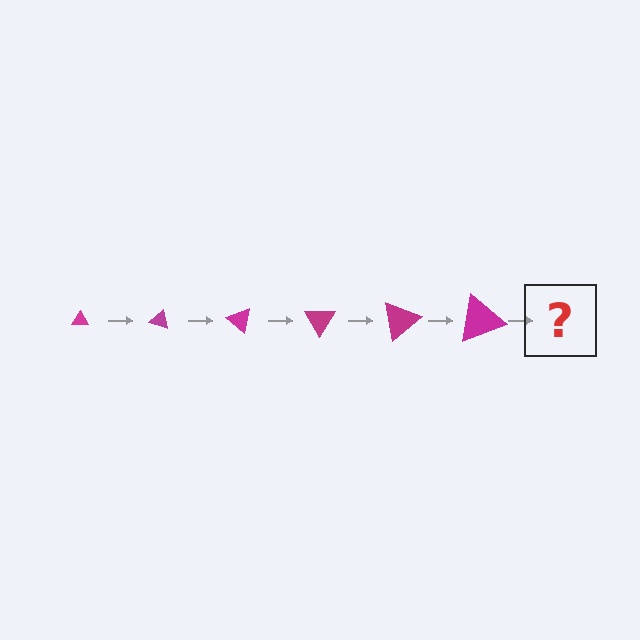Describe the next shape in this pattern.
It should be a triangle, larger than the previous one and rotated 120 degrees from the start.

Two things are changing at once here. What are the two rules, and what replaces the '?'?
The two rules are that the triangle grows larger each step and it rotates 20 degrees each step. The '?' should be a triangle, larger than the previous one and rotated 120 degrees from the start.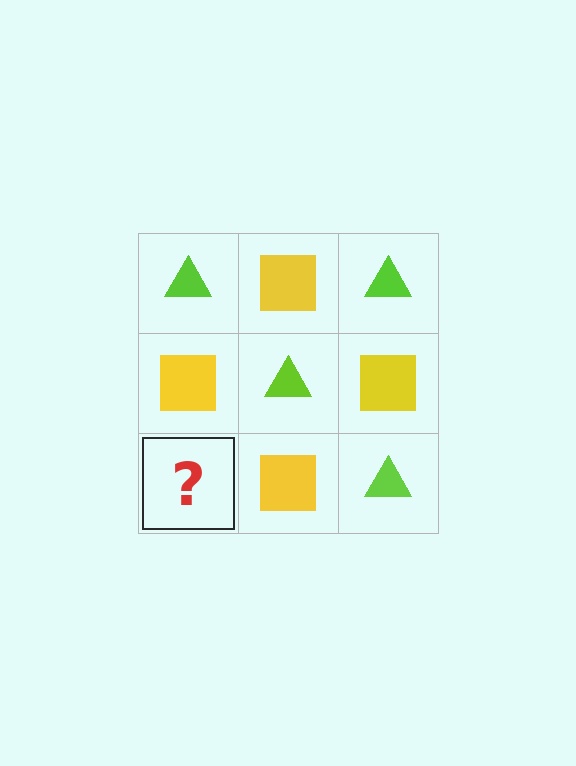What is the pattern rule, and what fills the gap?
The rule is that it alternates lime triangle and yellow square in a checkerboard pattern. The gap should be filled with a lime triangle.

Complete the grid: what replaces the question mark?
The question mark should be replaced with a lime triangle.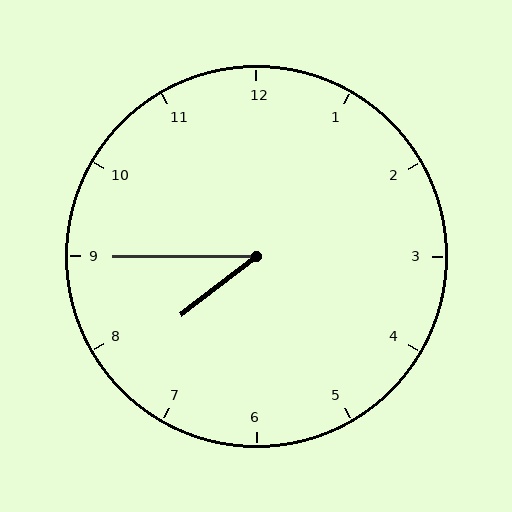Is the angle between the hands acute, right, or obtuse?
It is acute.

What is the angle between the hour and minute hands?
Approximately 38 degrees.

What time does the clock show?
7:45.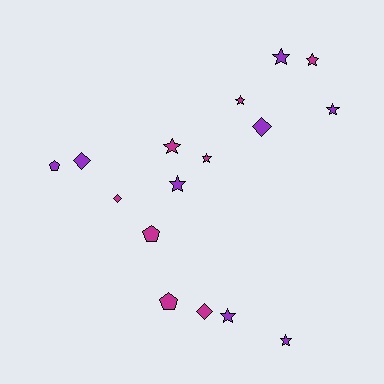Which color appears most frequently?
Magenta, with 8 objects.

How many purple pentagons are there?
There is 1 purple pentagon.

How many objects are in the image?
There are 16 objects.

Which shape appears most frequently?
Star, with 9 objects.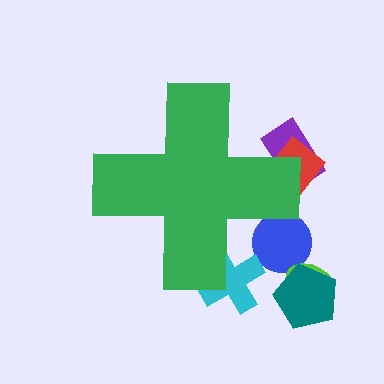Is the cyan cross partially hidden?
Yes, the cyan cross is partially hidden behind the green cross.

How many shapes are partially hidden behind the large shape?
4 shapes are partially hidden.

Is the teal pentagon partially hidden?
No, the teal pentagon is fully visible.